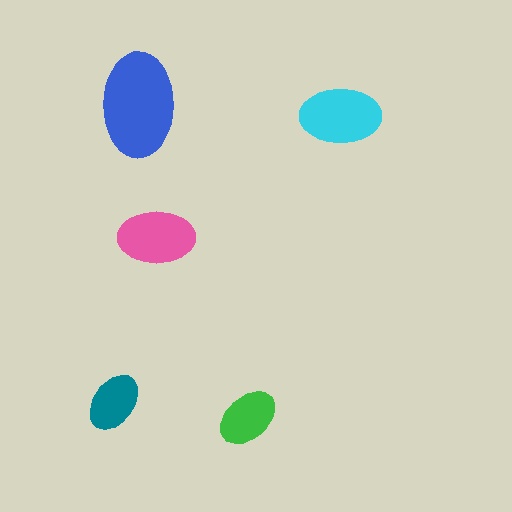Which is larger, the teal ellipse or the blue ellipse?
The blue one.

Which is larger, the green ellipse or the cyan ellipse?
The cyan one.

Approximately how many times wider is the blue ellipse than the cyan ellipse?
About 1.5 times wider.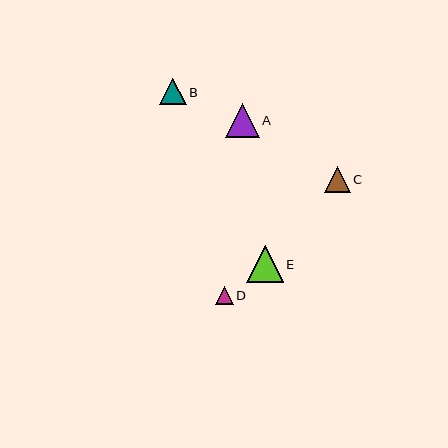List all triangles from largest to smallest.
From largest to smallest: E, A, B, C, D.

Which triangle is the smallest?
Triangle D is the smallest with a size of approximately 18 pixels.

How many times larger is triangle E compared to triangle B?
Triangle E is approximately 1.4 times the size of triangle B.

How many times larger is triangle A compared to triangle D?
Triangle A is approximately 1.8 times the size of triangle D.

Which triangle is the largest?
Triangle E is the largest with a size of approximately 37 pixels.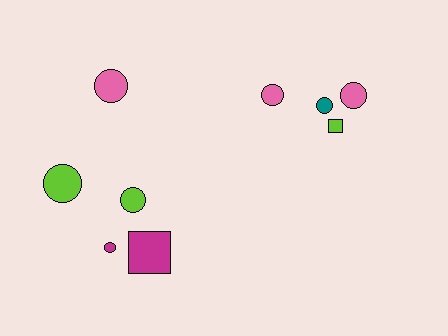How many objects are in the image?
There are 9 objects.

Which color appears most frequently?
Lime, with 3 objects.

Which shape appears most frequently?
Circle, with 7 objects.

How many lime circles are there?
There are 2 lime circles.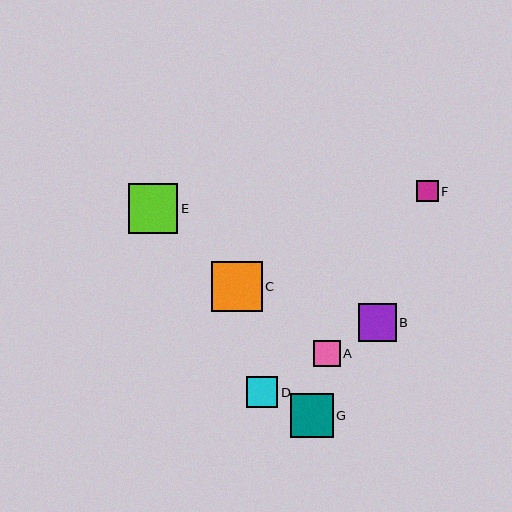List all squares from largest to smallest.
From largest to smallest: C, E, G, B, D, A, F.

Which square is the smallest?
Square F is the smallest with a size of approximately 22 pixels.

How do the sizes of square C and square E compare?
Square C and square E are approximately the same size.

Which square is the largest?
Square C is the largest with a size of approximately 51 pixels.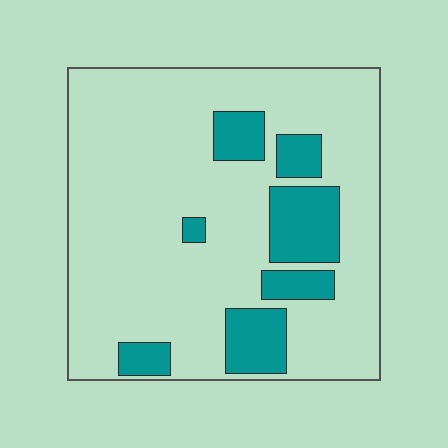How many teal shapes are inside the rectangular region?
7.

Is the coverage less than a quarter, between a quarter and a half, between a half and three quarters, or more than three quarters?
Less than a quarter.